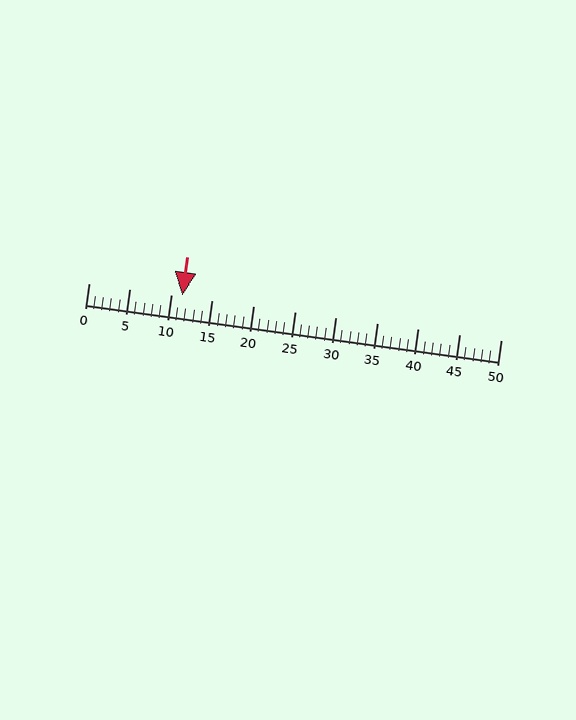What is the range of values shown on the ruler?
The ruler shows values from 0 to 50.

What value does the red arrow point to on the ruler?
The red arrow points to approximately 11.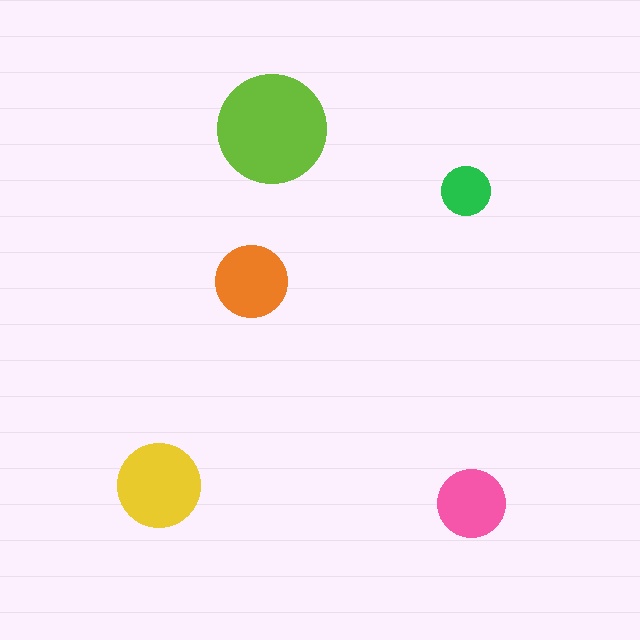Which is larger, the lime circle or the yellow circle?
The lime one.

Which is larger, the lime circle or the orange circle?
The lime one.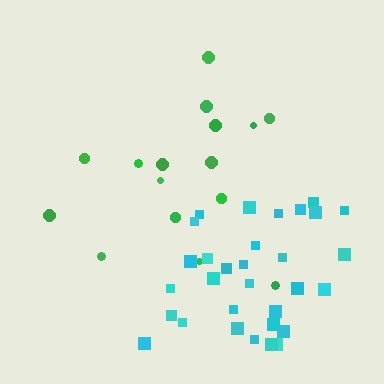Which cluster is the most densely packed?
Cyan.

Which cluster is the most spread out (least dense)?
Green.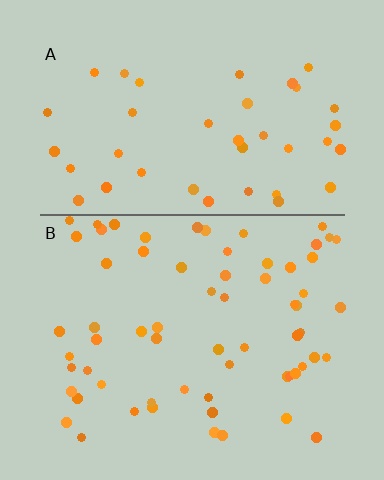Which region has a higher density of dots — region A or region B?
B (the bottom).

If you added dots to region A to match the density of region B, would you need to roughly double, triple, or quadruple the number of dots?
Approximately double.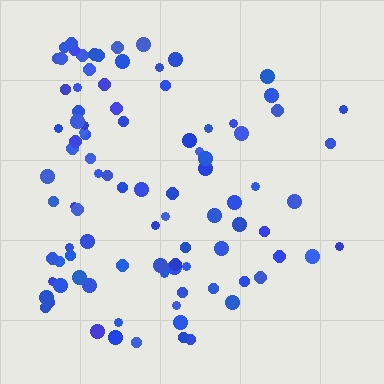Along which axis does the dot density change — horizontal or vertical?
Horizontal.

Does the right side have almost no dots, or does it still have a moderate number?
Still a moderate number, just noticeably fewer than the left.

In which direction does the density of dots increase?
From right to left, with the left side densest.